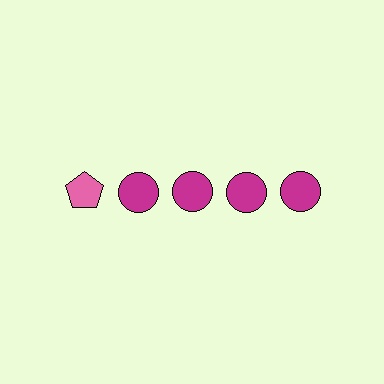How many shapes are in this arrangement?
There are 5 shapes arranged in a grid pattern.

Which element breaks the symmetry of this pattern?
The pink pentagon in the top row, leftmost column breaks the symmetry. All other shapes are magenta circles.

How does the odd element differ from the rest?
It differs in both color (pink instead of magenta) and shape (pentagon instead of circle).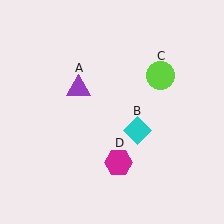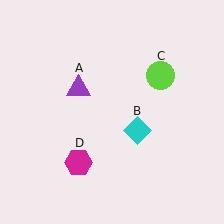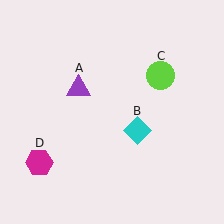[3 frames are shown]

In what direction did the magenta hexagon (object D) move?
The magenta hexagon (object D) moved left.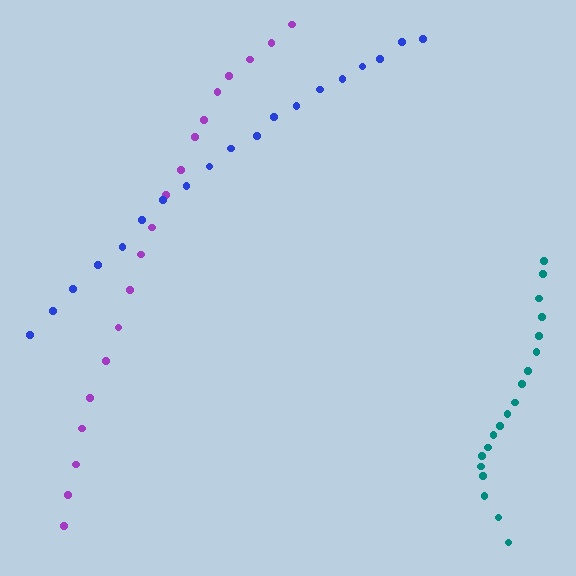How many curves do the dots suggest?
There are 3 distinct paths.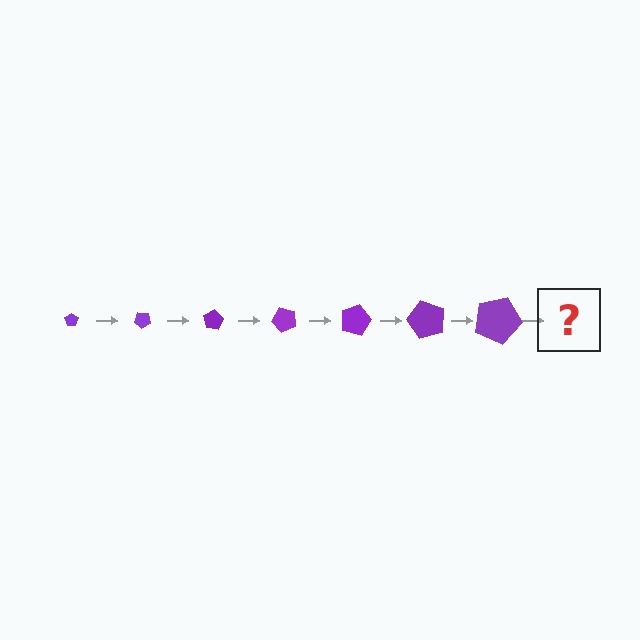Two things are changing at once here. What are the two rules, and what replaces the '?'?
The two rules are that the pentagon grows larger each step and it rotates 40 degrees each step. The '?' should be a pentagon, larger than the previous one and rotated 280 degrees from the start.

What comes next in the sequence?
The next element should be a pentagon, larger than the previous one and rotated 280 degrees from the start.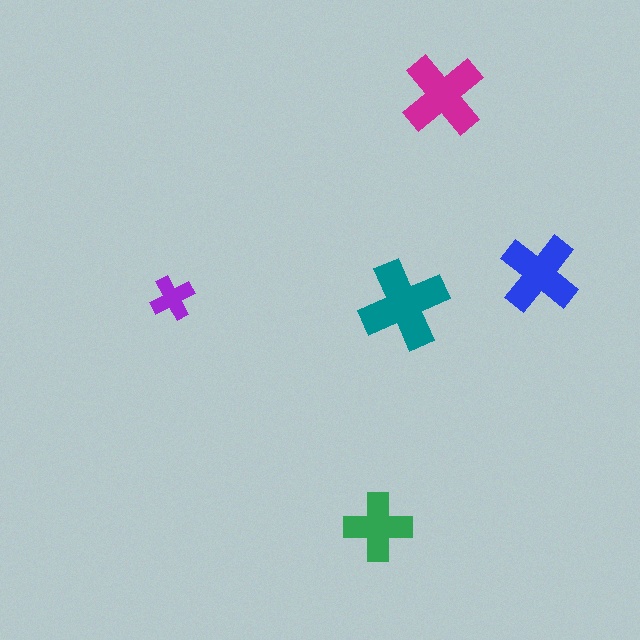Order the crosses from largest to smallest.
the teal one, the magenta one, the blue one, the green one, the purple one.